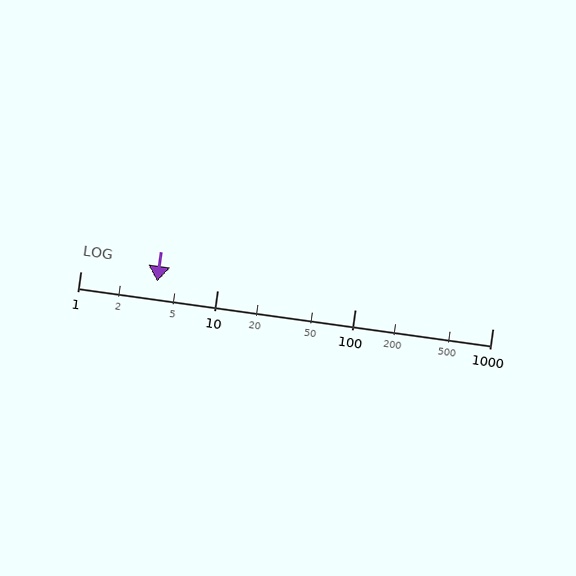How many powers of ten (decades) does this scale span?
The scale spans 3 decades, from 1 to 1000.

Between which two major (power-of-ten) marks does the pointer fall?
The pointer is between 1 and 10.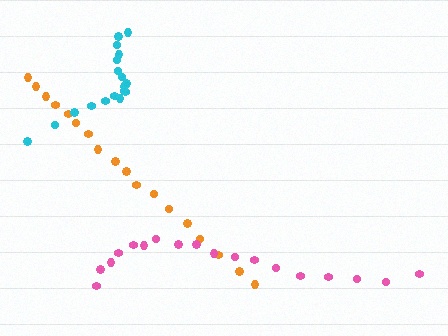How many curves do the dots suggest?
There are 3 distinct paths.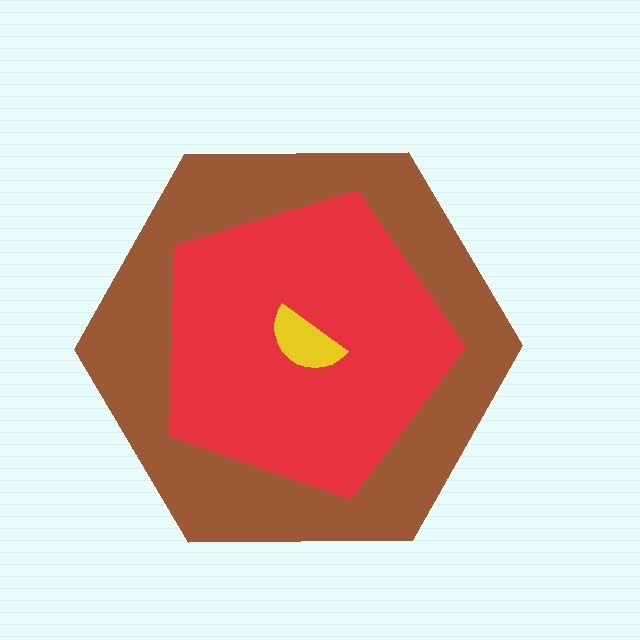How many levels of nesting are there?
3.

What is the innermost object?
The yellow semicircle.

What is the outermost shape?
The brown hexagon.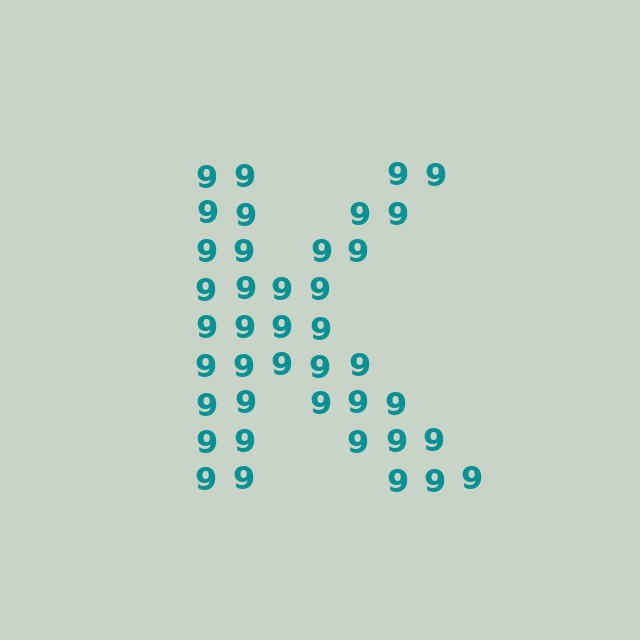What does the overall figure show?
The overall figure shows the letter K.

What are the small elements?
The small elements are digit 9's.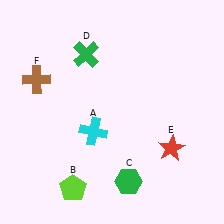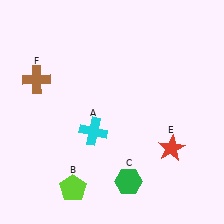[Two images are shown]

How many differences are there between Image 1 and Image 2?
There is 1 difference between the two images.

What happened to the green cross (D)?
The green cross (D) was removed in Image 2. It was in the top-left area of Image 1.